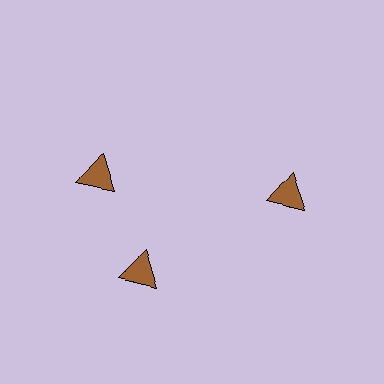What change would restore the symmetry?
The symmetry would be restored by rotating it back into even spacing with its neighbors so that all 3 triangles sit at equal angles and equal distance from the center.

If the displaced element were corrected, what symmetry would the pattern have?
It would have 3-fold rotational symmetry — the pattern would map onto itself every 120 degrees.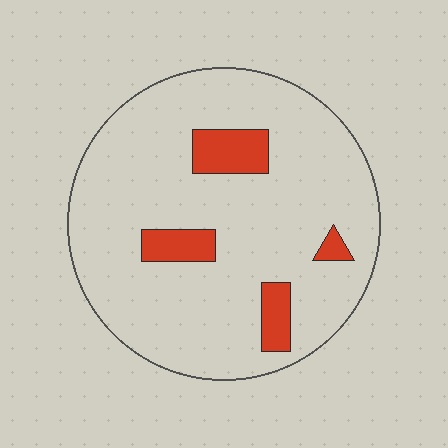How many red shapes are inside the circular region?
4.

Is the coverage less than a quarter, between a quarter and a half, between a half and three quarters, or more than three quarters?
Less than a quarter.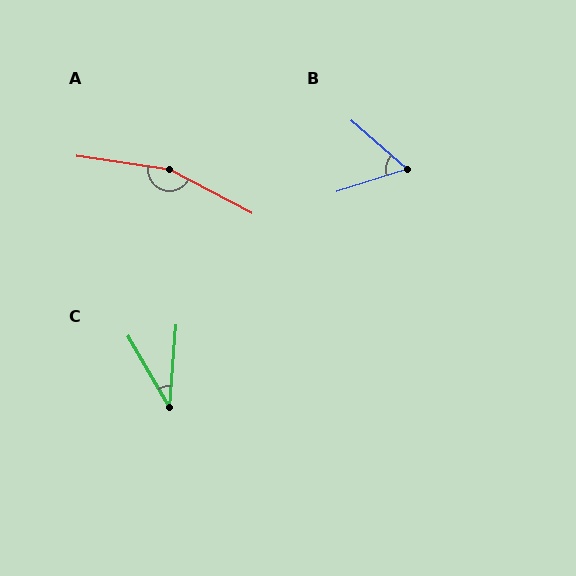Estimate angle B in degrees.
Approximately 59 degrees.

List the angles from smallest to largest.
C (34°), B (59°), A (160°).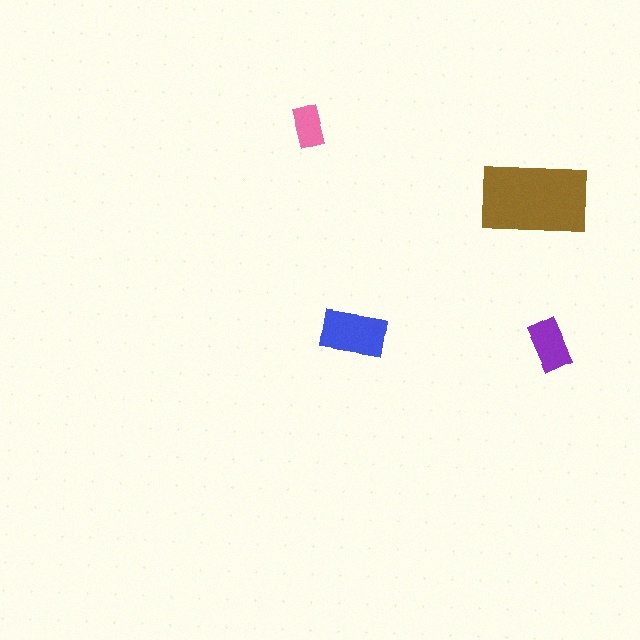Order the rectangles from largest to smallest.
the brown one, the blue one, the purple one, the pink one.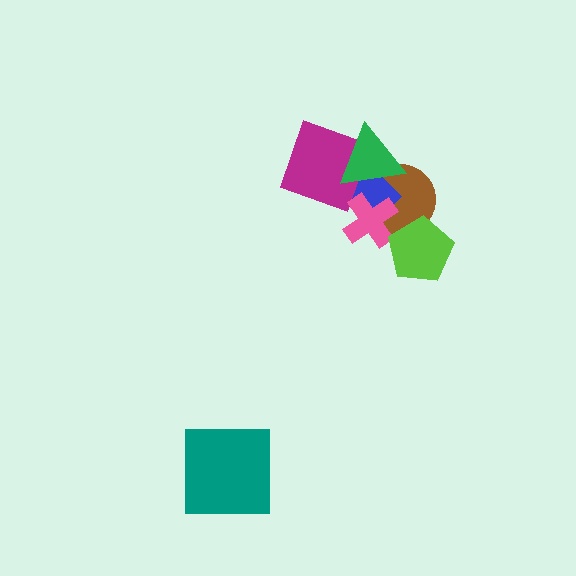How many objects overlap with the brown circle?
4 objects overlap with the brown circle.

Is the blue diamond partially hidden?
Yes, it is partially covered by another shape.